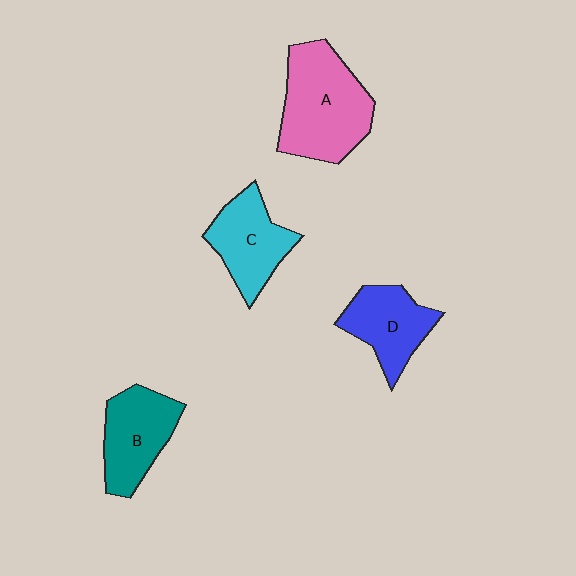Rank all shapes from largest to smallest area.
From largest to smallest: A (pink), B (teal), C (cyan), D (blue).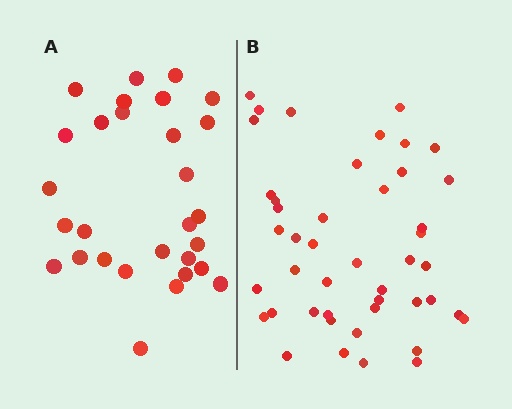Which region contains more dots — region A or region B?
Region B (the right region) has more dots.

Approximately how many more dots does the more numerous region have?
Region B has approximately 15 more dots than region A.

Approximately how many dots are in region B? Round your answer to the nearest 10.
About 40 dots. (The exact count is 45, which rounds to 40.)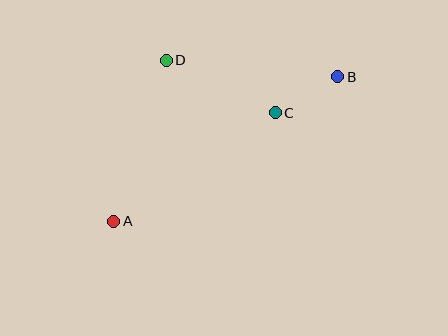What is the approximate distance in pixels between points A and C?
The distance between A and C is approximately 195 pixels.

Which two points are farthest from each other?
Points A and B are farthest from each other.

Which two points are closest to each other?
Points B and C are closest to each other.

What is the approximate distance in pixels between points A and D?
The distance between A and D is approximately 169 pixels.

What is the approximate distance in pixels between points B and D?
The distance between B and D is approximately 172 pixels.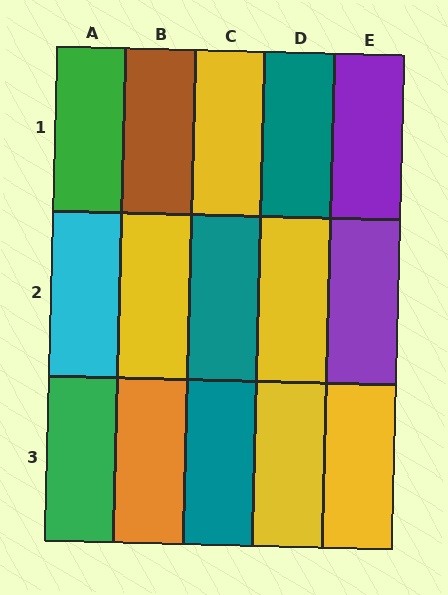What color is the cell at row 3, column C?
Teal.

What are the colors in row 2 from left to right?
Cyan, yellow, teal, yellow, purple.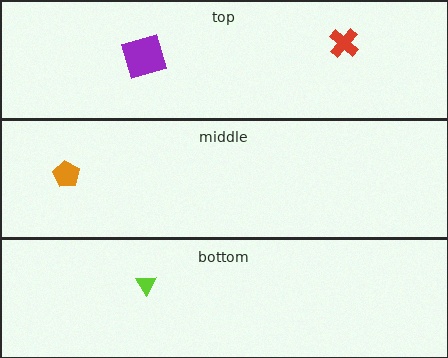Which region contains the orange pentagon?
The middle region.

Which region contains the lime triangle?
The bottom region.